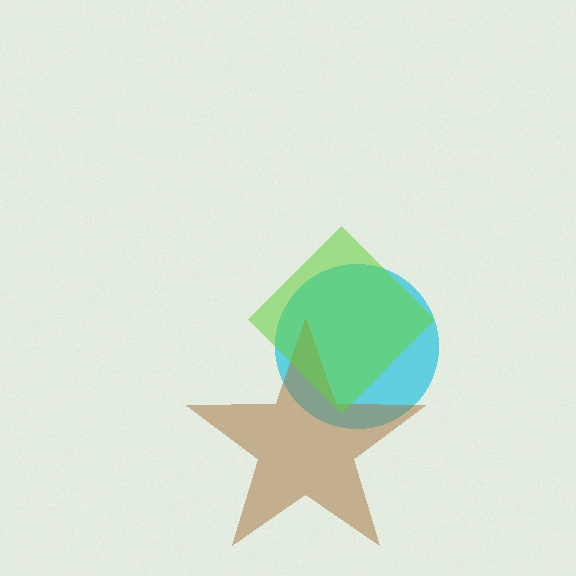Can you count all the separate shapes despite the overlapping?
Yes, there are 3 separate shapes.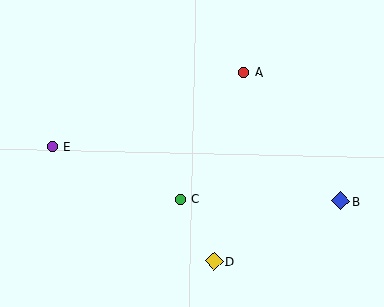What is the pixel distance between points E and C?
The distance between E and C is 138 pixels.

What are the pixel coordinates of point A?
Point A is at (243, 72).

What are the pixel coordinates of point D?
Point D is at (214, 262).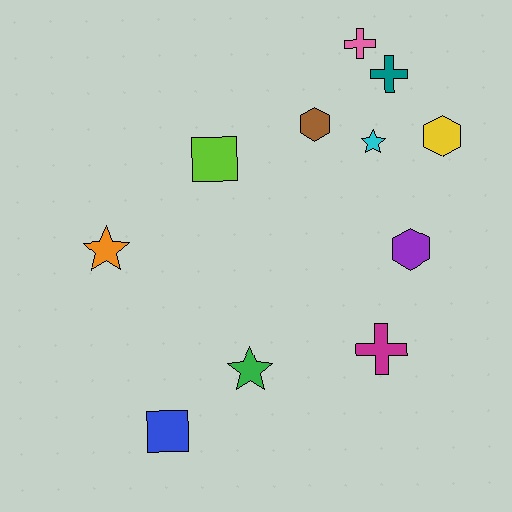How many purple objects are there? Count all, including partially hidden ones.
There is 1 purple object.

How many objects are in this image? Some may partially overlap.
There are 11 objects.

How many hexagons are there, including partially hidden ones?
There are 3 hexagons.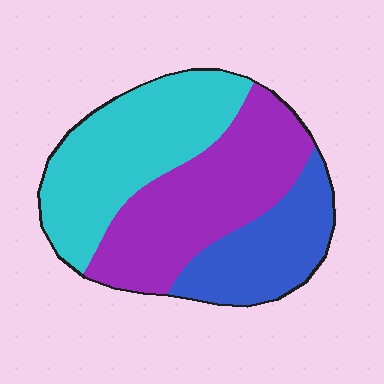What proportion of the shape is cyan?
Cyan covers about 40% of the shape.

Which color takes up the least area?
Blue, at roughly 25%.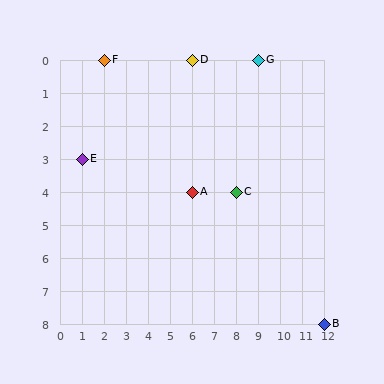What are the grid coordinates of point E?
Point E is at grid coordinates (1, 3).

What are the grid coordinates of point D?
Point D is at grid coordinates (6, 0).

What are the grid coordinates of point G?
Point G is at grid coordinates (9, 0).